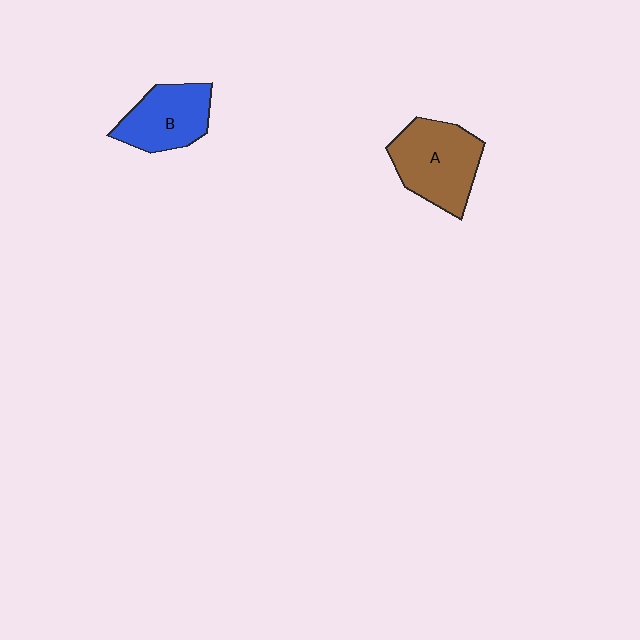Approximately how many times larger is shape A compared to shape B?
Approximately 1.3 times.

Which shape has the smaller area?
Shape B (blue).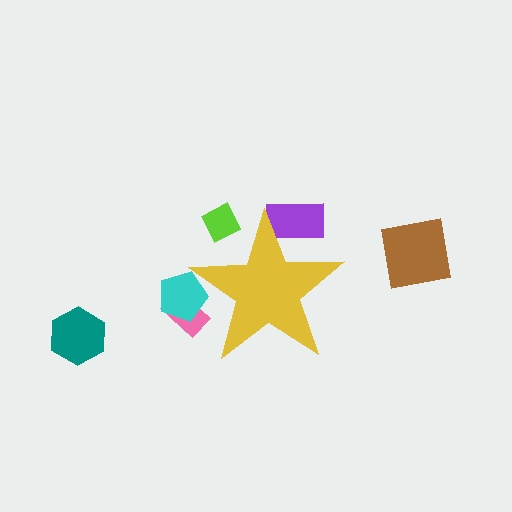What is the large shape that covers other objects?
A yellow star.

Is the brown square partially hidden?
No, the brown square is fully visible.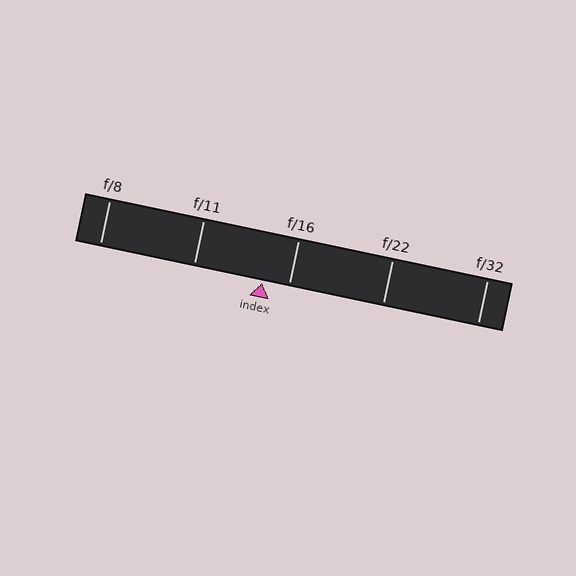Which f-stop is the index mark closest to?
The index mark is closest to f/16.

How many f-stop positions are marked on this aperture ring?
There are 5 f-stop positions marked.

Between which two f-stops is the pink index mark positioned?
The index mark is between f/11 and f/16.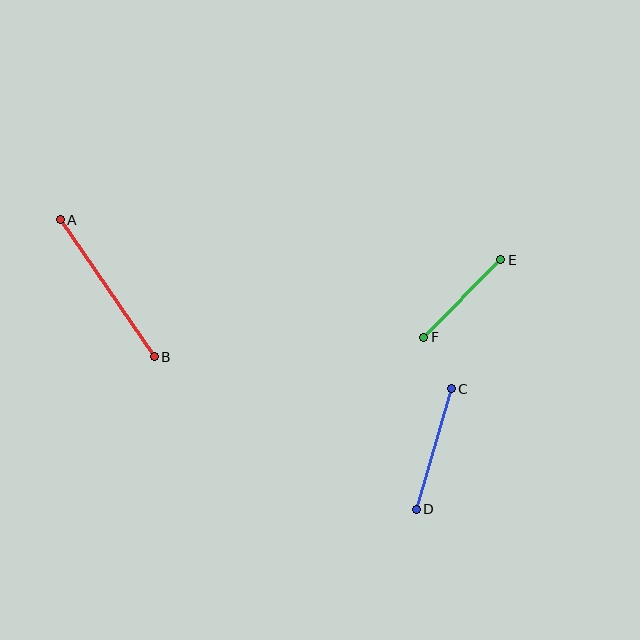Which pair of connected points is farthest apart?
Points A and B are farthest apart.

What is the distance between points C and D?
The distance is approximately 126 pixels.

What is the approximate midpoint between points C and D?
The midpoint is at approximately (434, 449) pixels.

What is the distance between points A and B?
The distance is approximately 166 pixels.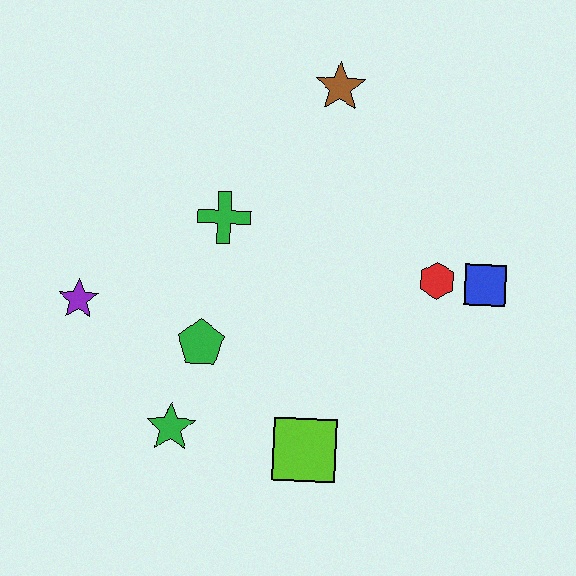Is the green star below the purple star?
Yes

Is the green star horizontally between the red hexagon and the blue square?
No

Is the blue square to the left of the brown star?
No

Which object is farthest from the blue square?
The purple star is farthest from the blue square.